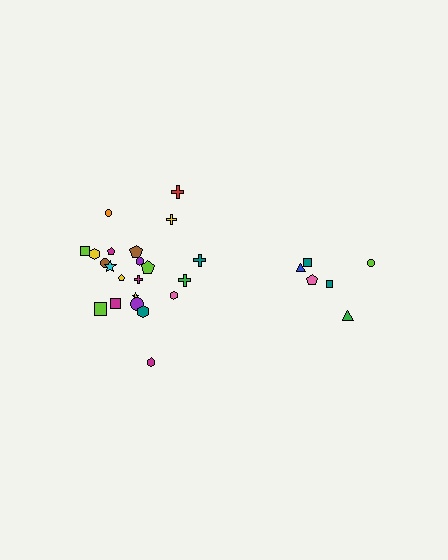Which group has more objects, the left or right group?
The left group.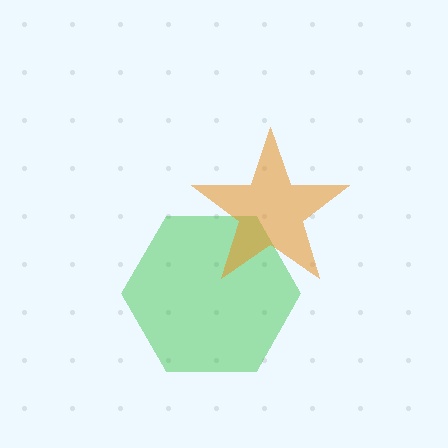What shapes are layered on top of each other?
The layered shapes are: a green hexagon, an orange star.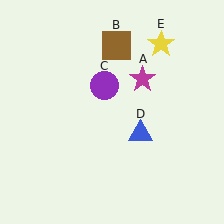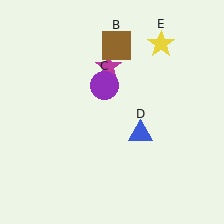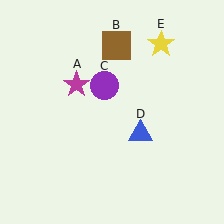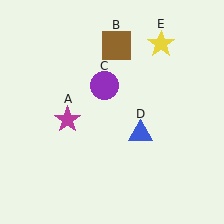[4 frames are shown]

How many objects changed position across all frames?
1 object changed position: magenta star (object A).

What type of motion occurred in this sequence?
The magenta star (object A) rotated counterclockwise around the center of the scene.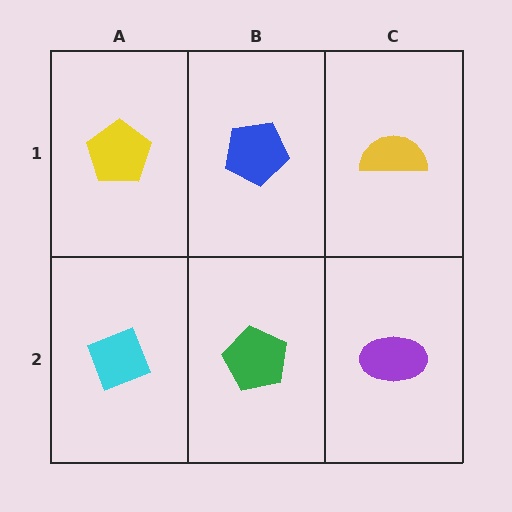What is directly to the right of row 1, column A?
A blue pentagon.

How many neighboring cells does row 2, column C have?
2.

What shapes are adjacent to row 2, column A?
A yellow pentagon (row 1, column A), a green pentagon (row 2, column B).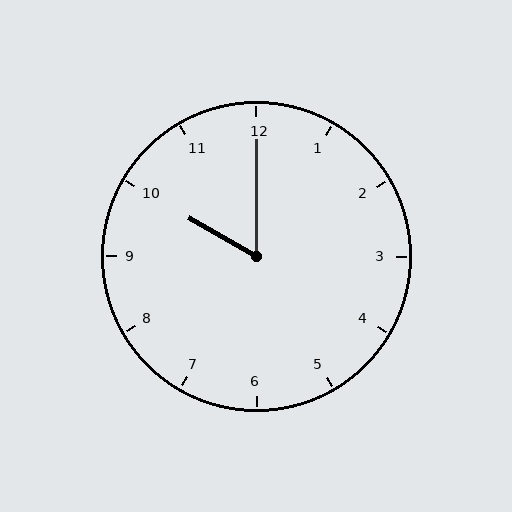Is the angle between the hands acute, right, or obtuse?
It is acute.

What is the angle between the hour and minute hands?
Approximately 60 degrees.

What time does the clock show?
10:00.